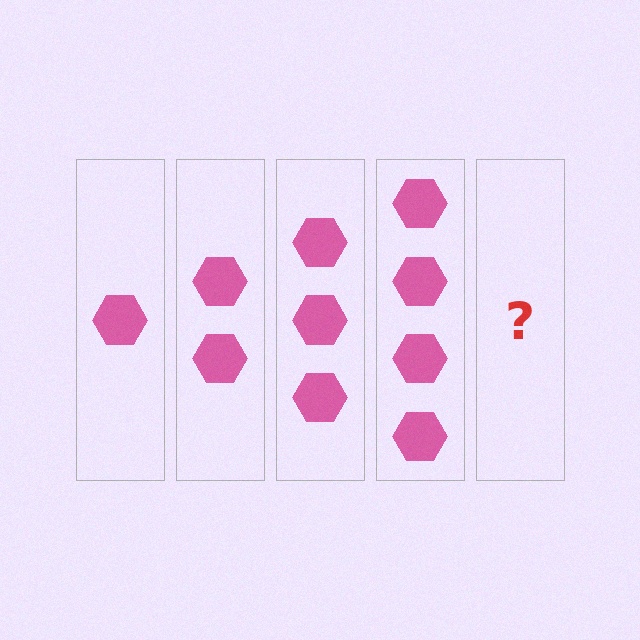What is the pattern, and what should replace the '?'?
The pattern is that each step adds one more hexagon. The '?' should be 5 hexagons.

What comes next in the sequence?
The next element should be 5 hexagons.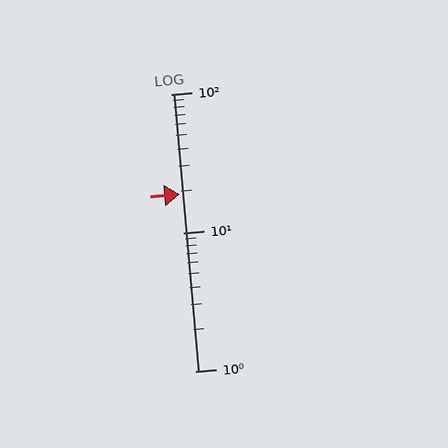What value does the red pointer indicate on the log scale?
The pointer indicates approximately 19.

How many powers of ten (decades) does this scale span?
The scale spans 2 decades, from 1 to 100.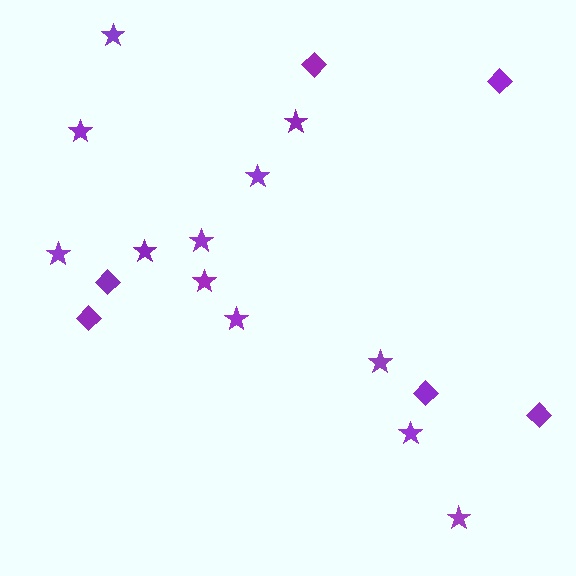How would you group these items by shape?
There are 2 groups: one group of diamonds (6) and one group of stars (12).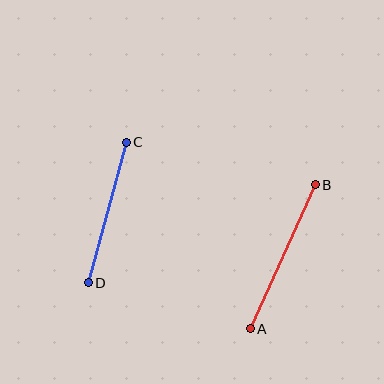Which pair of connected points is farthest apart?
Points A and B are farthest apart.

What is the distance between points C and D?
The distance is approximately 146 pixels.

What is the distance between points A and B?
The distance is approximately 158 pixels.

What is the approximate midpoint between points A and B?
The midpoint is at approximately (283, 257) pixels.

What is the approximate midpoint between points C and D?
The midpoint is at approximately (107, 213) pixels.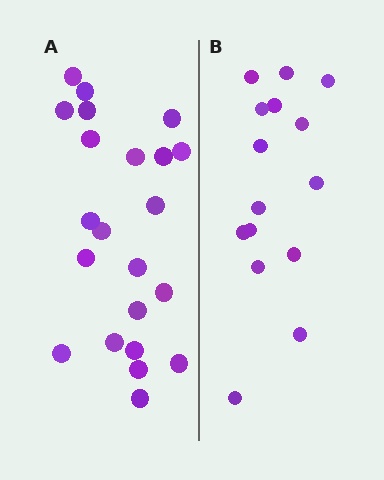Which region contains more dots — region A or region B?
Region A (the left region) has more dots.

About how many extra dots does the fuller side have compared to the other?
Region A has roughly 8 or so more dots than region B.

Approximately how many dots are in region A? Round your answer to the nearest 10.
About 20 dots. (The exact count is 22, which rounds to 20.)